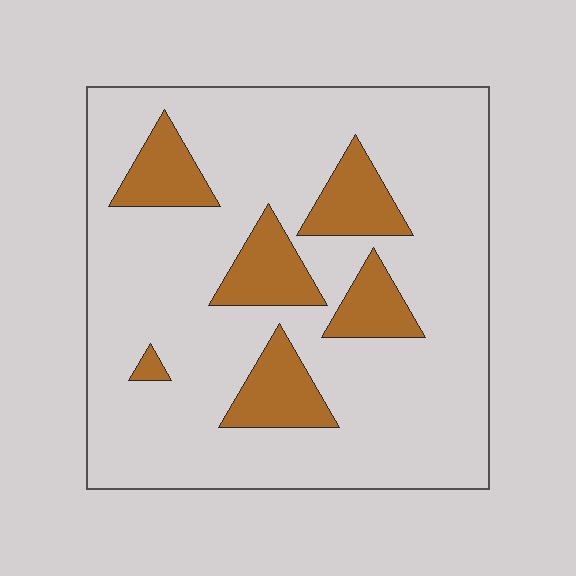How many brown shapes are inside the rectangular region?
6.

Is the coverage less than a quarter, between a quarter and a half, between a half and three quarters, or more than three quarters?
Less than a quarter.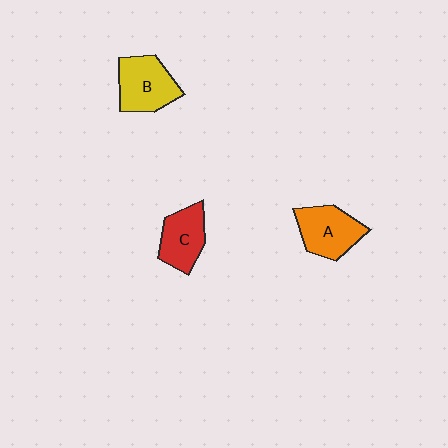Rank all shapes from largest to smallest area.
From largest to smallest: B (yellow), A (orange), C (red).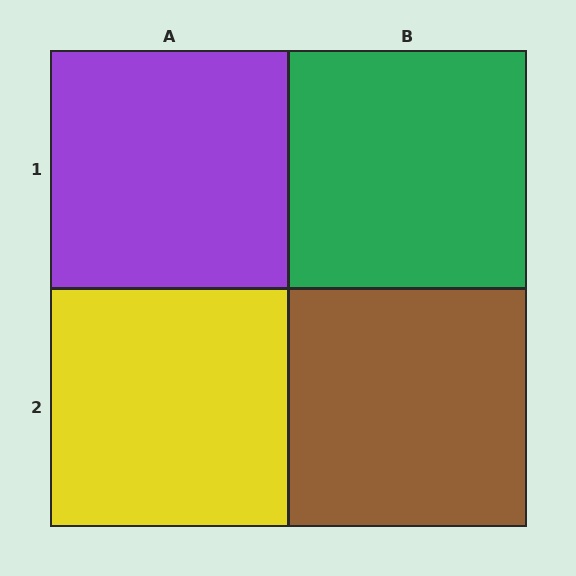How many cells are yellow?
1 cell is yellow.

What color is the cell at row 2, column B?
Brown.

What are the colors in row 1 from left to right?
Purple, green.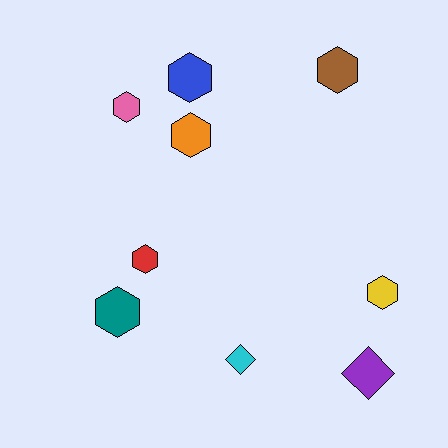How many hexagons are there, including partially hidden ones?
There are 7 hexagons.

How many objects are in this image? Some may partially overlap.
There are 9 objects.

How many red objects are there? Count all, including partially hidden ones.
There is 1 red object.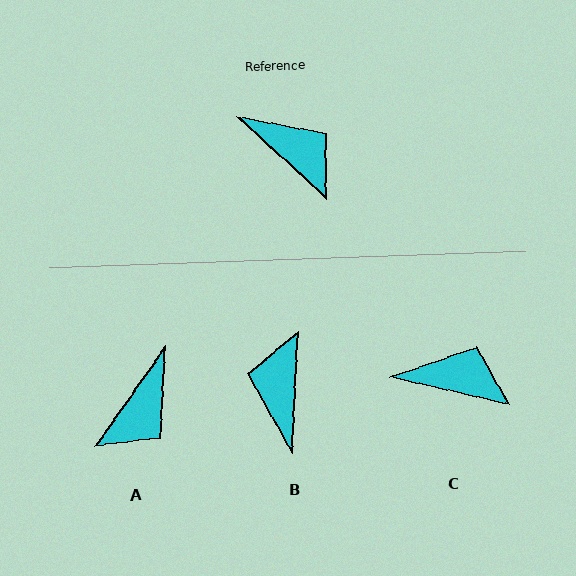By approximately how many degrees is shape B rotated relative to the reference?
Approximately 130 degrees counter-clockwise.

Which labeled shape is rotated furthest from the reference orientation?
B, about 130 degrees away.